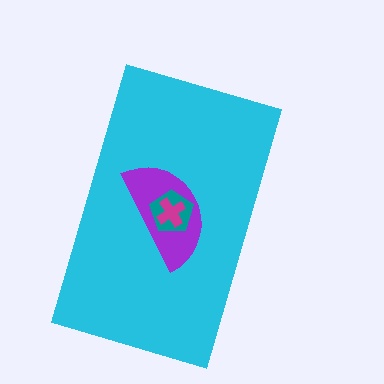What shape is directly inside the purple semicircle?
The teal pentagon.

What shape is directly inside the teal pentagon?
The magenta cross.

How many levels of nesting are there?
4.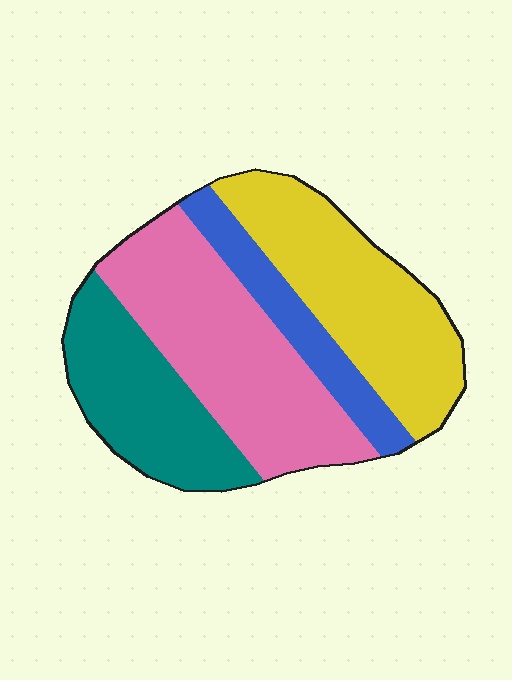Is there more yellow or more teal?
Yellow.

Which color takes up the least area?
Blue, at roughly 15%.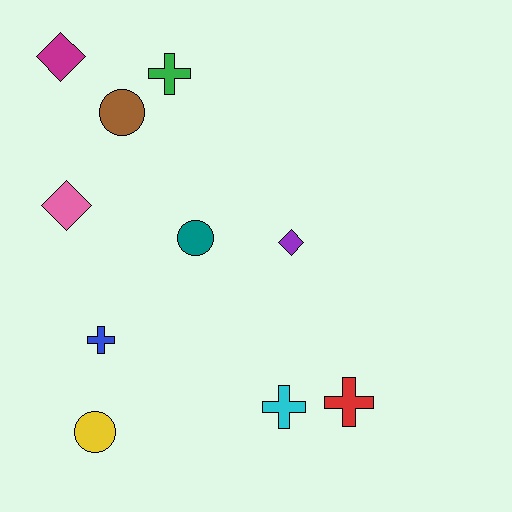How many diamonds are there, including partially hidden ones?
There are 3 diamonds.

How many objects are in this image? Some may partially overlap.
There are 10 objects.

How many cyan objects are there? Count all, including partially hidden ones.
There is 1 cyan object.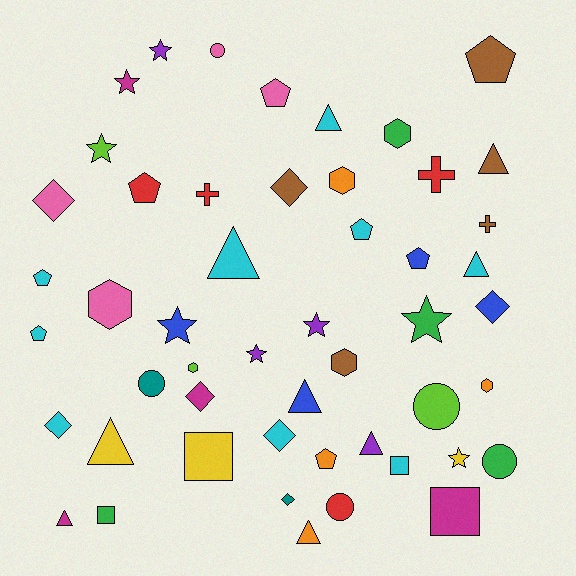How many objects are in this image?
There are 50 objects.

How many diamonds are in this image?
There are 7 diamonds.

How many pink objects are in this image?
There are 4 pink objects.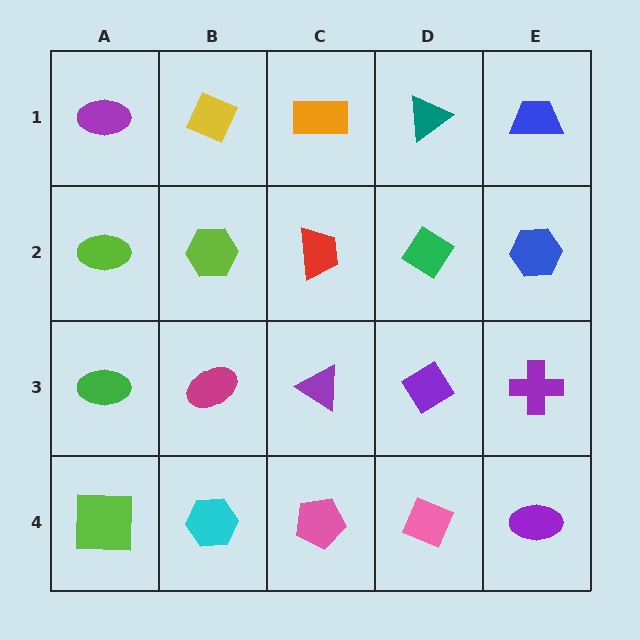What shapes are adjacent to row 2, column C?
An orange rectangle (row 1, column C), a purple triangle (row 3, column C), a lime hexagon (row 2, column B), a green diamond (row 2, column D).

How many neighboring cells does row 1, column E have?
2.